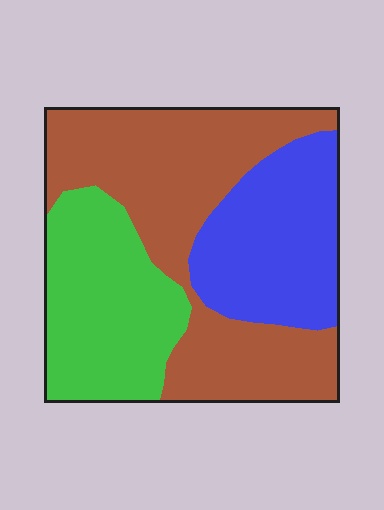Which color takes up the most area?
Brown, at roughly 45%.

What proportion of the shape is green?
Green takes up between a quarter and a half of the shape.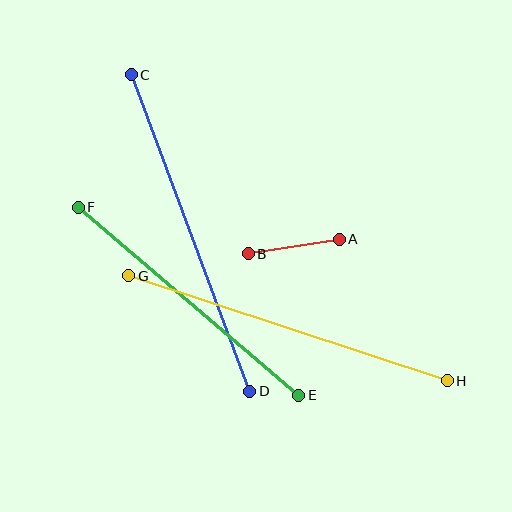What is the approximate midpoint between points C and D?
The midpoint is at approximately (191, 233) pixels.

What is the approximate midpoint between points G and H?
The midpoint is at approximately (288, 328) pixels.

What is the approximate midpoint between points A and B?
The midpoint is at approximately (294, 246) pixels.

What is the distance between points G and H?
The distance is approximately 335 pixels.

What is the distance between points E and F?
The distance is approximately 290 pixels.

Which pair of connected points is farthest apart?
Points C and D are farthest apart.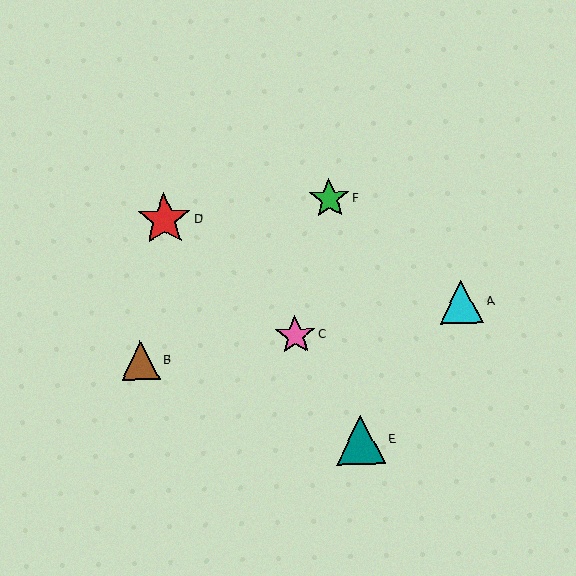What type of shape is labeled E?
Shape E is a teal triangle.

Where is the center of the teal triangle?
The center of the teal triangle is at (361, 440).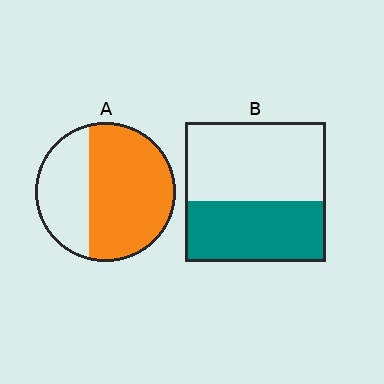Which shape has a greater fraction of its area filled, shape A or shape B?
Shape A.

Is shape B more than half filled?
No.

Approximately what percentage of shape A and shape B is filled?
A is approximately 65% and B is approximately 45%.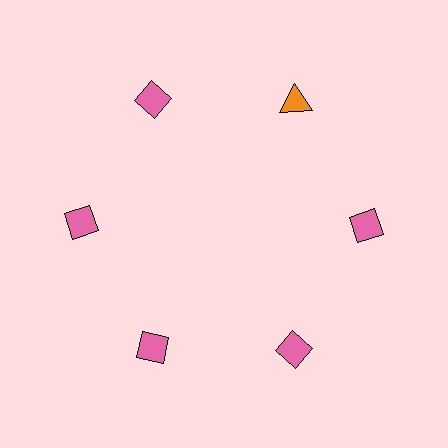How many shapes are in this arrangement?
There are 6 shapes arranged in a ring pattern.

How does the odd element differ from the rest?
It differs in both color (orange instead of pink) and shape (triangle instead of diamond).